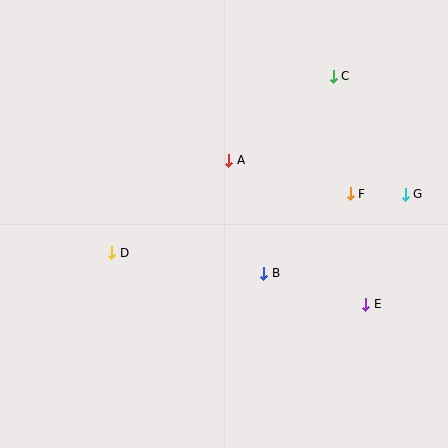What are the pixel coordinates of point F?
Point F is at (350, 194).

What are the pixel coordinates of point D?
Point D is at (112, 253).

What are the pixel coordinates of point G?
Point G is at (405, 194).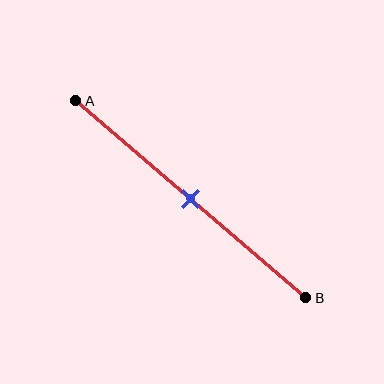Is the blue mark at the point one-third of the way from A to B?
No, the mark is at about 50% from A, not at the 33% one-third point.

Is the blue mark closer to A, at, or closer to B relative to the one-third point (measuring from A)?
The blue mark is closer to point B than the one-third point of segment AB.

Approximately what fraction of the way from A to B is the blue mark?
The blue mark is approximately 50% of the way from A to B.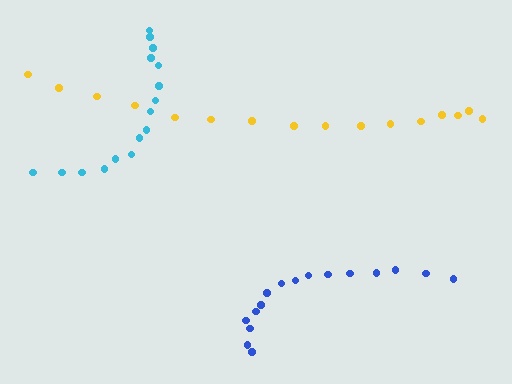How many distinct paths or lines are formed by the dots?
There are 3 distinct paths.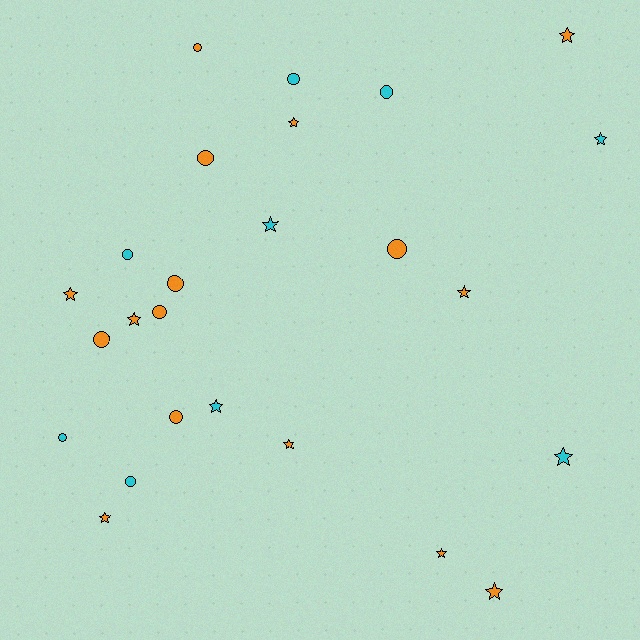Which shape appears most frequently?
Star, with 13 objects.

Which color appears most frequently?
Orange, with 16 objects.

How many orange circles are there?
There are 7 orange circles.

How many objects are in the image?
There are 25 objects.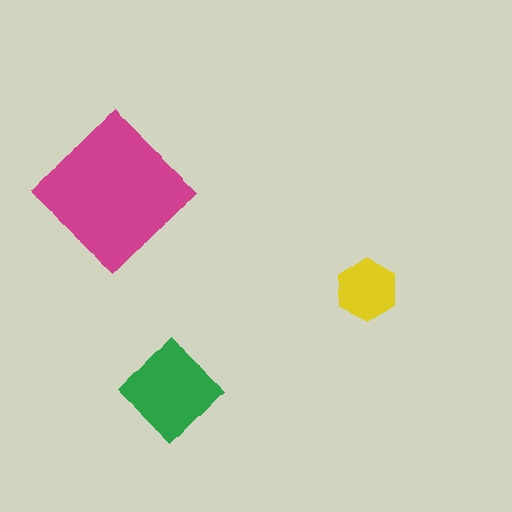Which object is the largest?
The magenta diamond.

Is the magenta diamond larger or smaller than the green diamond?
Larger.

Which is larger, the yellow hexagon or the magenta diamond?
The magenta diamond.